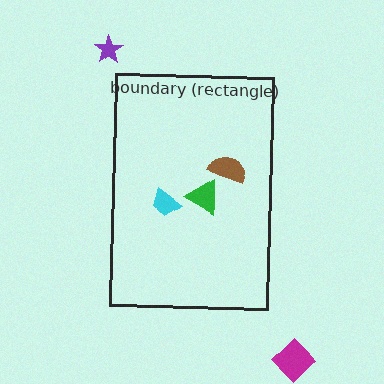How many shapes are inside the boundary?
3 inside, 2 outside.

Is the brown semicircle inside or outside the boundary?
Inside.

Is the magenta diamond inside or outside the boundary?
Outside.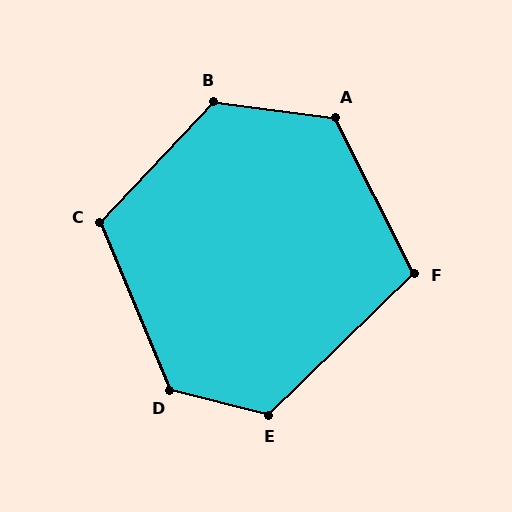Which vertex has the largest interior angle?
D, at approximately 127 degrees.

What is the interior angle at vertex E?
Approximately 122 degrees (obtuse).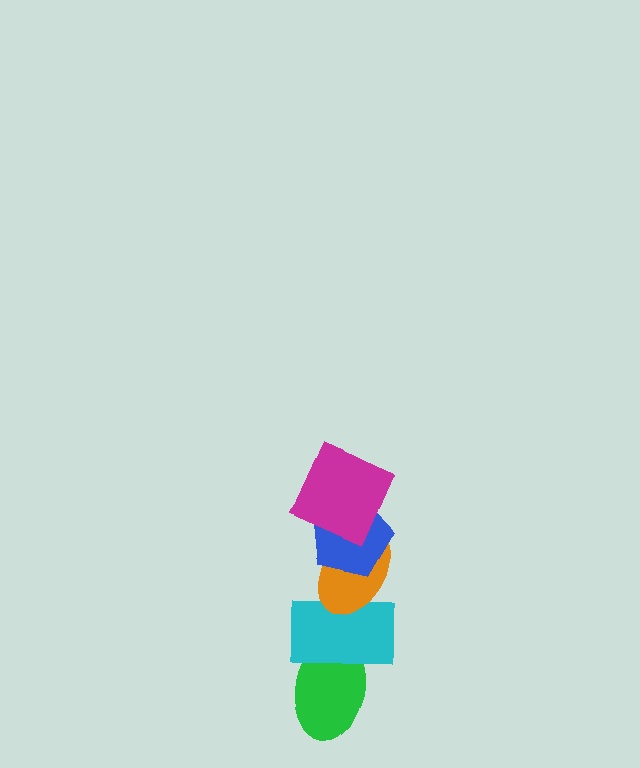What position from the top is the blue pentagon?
The blue pentagon is 2nd from the top.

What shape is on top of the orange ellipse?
The blue pentagon is on top of the orange ellipse.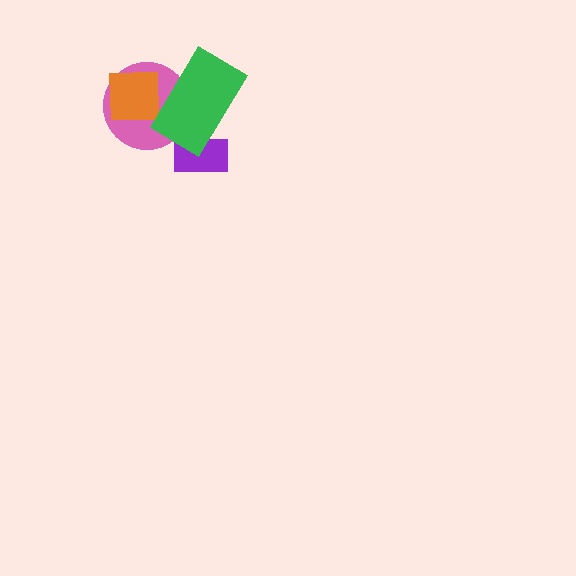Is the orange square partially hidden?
Yes, it is partially covered by another shape.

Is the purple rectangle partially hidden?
Yes, it is partially covered by another shape.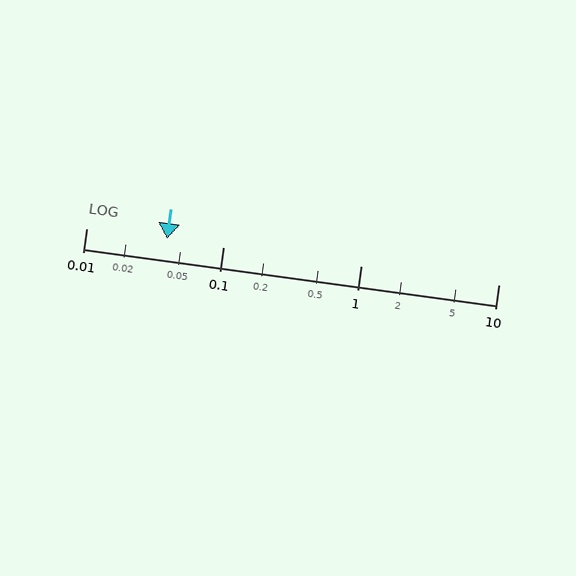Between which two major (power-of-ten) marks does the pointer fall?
The pointer is between 0.01 and 0.1.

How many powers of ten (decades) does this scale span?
The scale spans 3 decades, from 0.01 to 10.